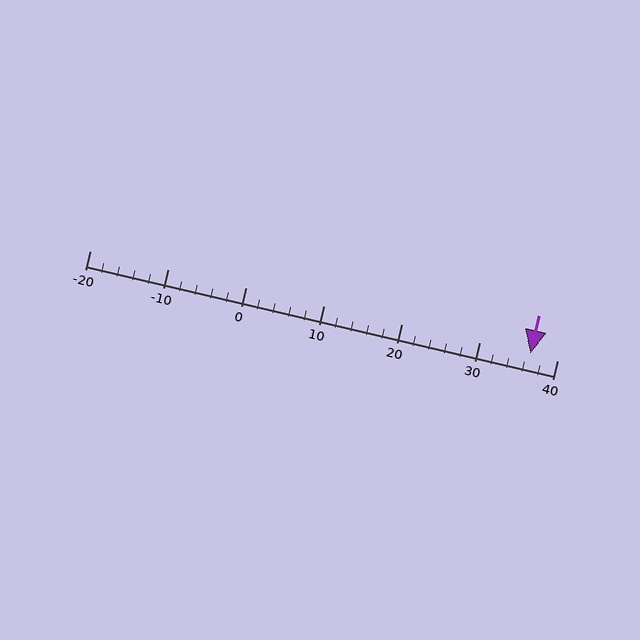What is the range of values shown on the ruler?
The ruler shows values from -20 to 40.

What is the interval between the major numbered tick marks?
The major tick marks are spaced 10 units apart.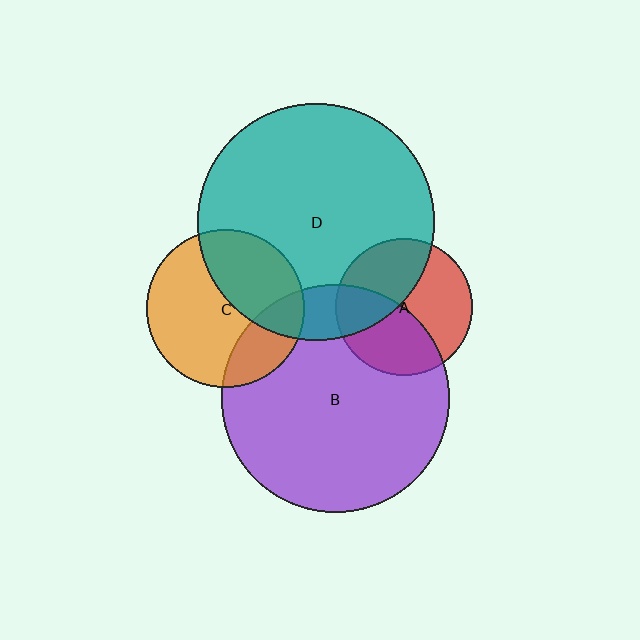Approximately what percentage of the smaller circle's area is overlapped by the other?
Approximately 15%.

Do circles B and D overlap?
Yes.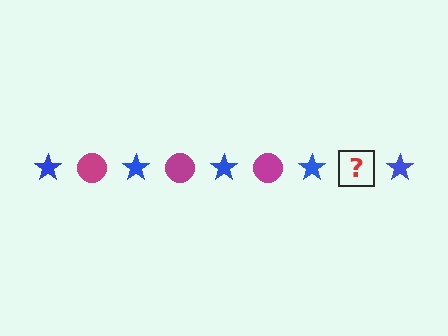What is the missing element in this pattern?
The missing element is a magenta circle.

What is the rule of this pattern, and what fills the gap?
The rule is that the pattern alternates between blue star and magenta circle. The gap should be filled with a magenta circle.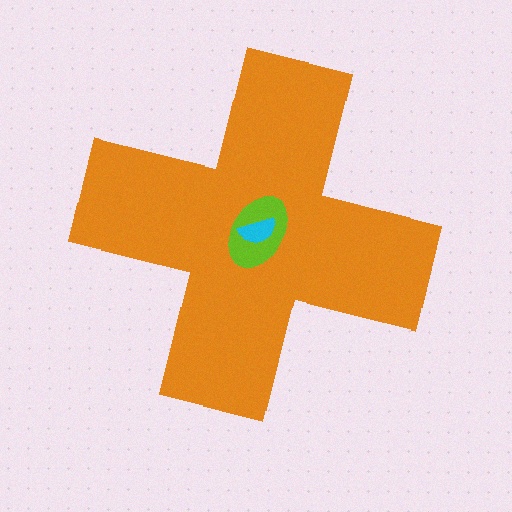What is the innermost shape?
The cyan semicircle.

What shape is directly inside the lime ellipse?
The cyan semicircle.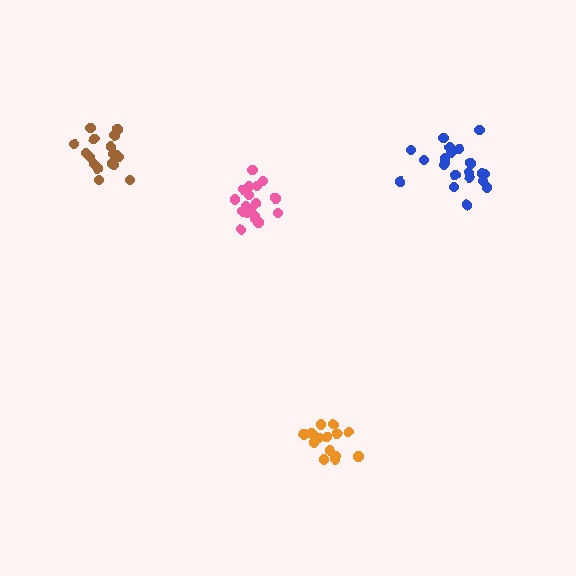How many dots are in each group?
Group 1: 21 dots, Group 2: 18 dots, Group 3: 15 dots, Group 4: 17 dots (71 total).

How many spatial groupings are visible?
There are 4 spatial groupings.